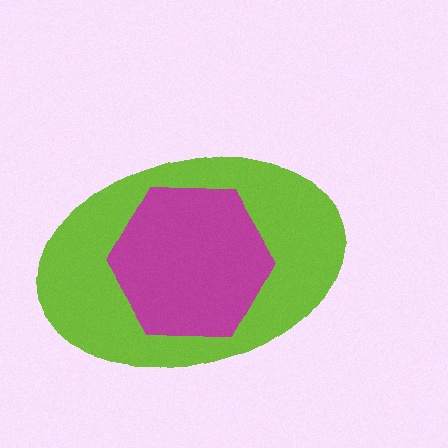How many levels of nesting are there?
2.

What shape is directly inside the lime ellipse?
The magenta hexagon.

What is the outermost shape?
The lime ellipse.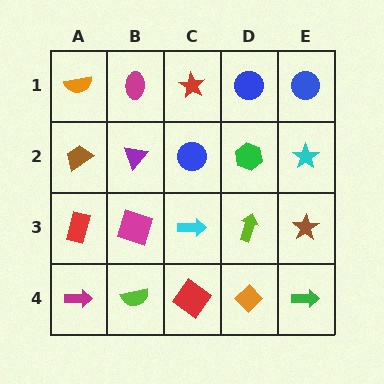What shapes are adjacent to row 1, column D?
A green hexagon (row 2, column D), a red star (row 1, column C), a blue circle (row 1, column E).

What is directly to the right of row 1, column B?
A red star.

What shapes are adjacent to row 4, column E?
A brown star (row 3, column E), an orange diamond (row 4, column D).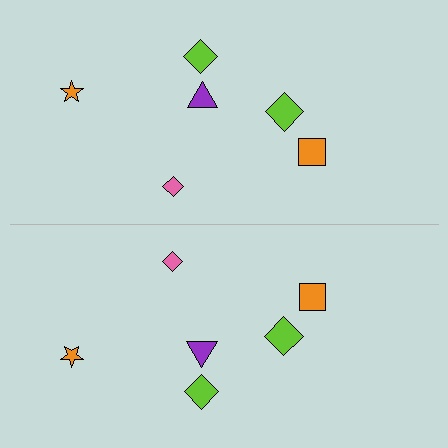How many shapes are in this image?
There are 12 shapes in this image.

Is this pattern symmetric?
Yes, this pattern has bilateral (reflection) symmetry.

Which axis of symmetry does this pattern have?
The pattern has a horizontal axis of symmetry running through the center of the image.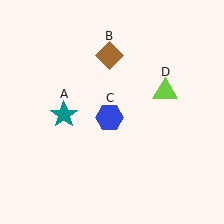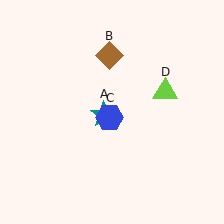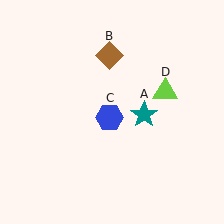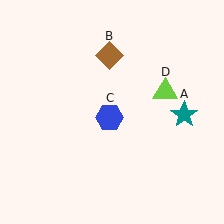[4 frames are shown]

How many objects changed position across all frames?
1 object changed position: teal star (object A).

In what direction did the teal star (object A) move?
The teal star (object A) moved right.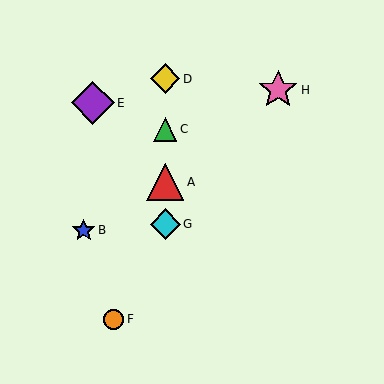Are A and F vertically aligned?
No, A is at x≈165 and F is at x≈113.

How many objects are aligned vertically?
4 objects (A, C, D, G) are aligned vertically.